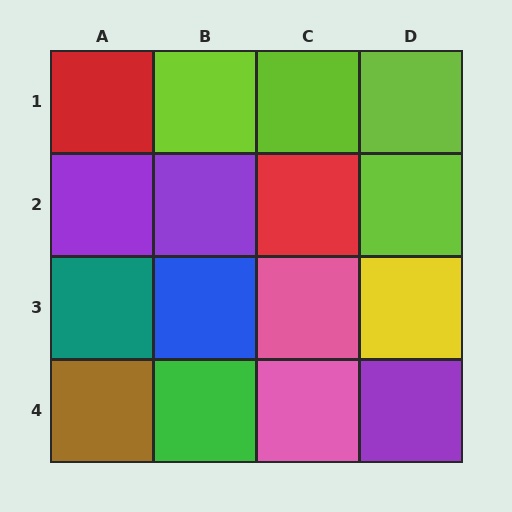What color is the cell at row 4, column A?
Brown.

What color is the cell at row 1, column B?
Lime.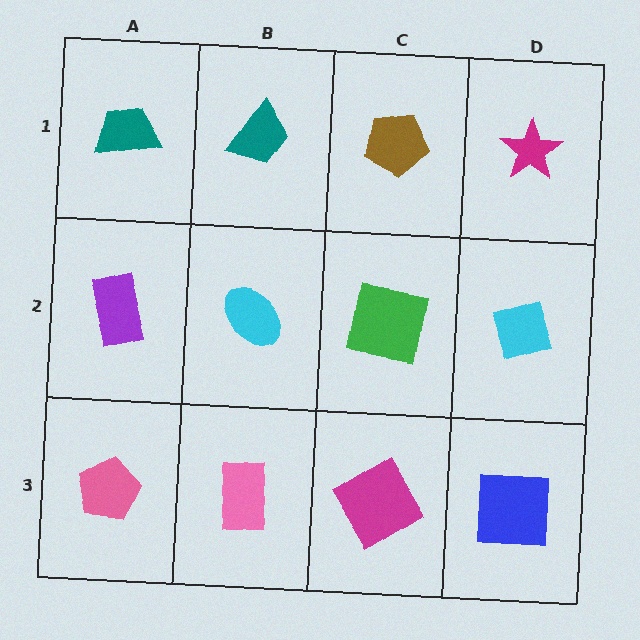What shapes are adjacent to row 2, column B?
A teal trapezoid (row 1, column B), a pink rectangle (row 3, column B), a purple rectangle (row 2, column A), a green square (row 2, column C).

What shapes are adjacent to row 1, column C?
A green square (row 2, column C), a teal trapezoid (row 1, column B), a magenta star (row 1, column D).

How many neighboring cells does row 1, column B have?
3.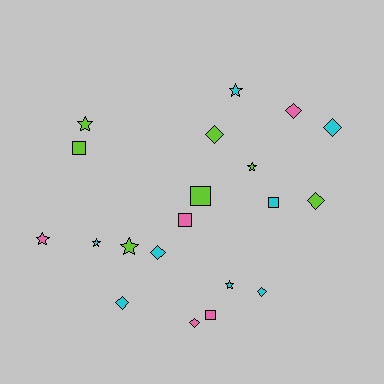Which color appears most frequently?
Cyan, with 8 objects.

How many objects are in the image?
There are 20 objects.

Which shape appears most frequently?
Diamond, with 8 objects.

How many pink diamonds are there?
There are 2 pink diamonds.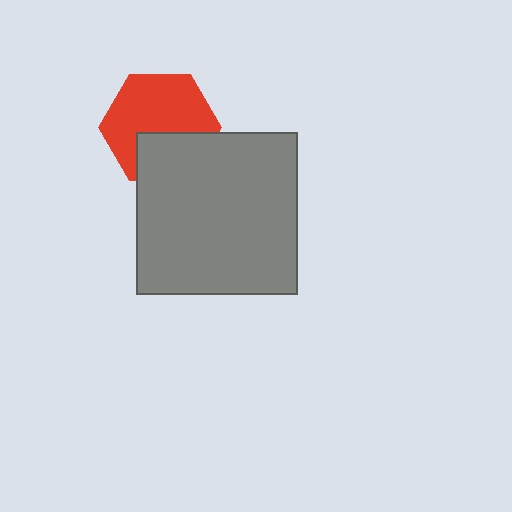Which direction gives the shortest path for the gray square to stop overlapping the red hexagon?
Moving down gives the shortest separation.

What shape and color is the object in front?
The object in front is a gray square.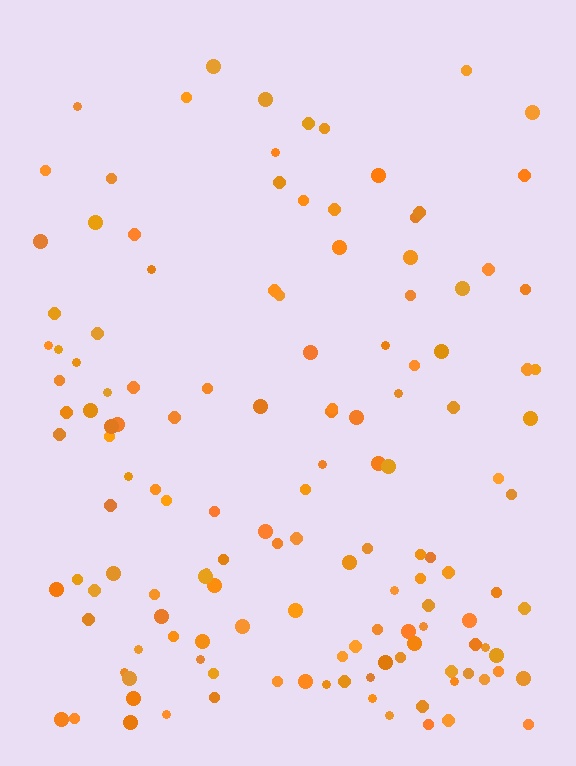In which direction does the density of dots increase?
From top to bottom, with the bottom side densest.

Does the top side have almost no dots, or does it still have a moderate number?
Still a moderate number, just noticeably fewer than the bottom.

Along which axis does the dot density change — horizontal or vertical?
Vertical.